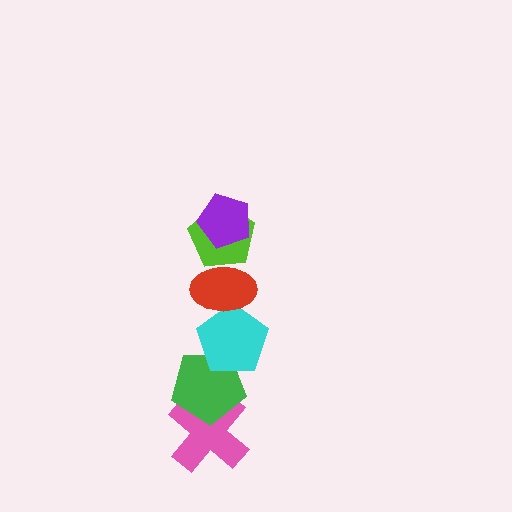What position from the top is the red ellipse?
The red ellipse is 3rd from the top.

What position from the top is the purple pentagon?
The purple pentagon is 1st from the top.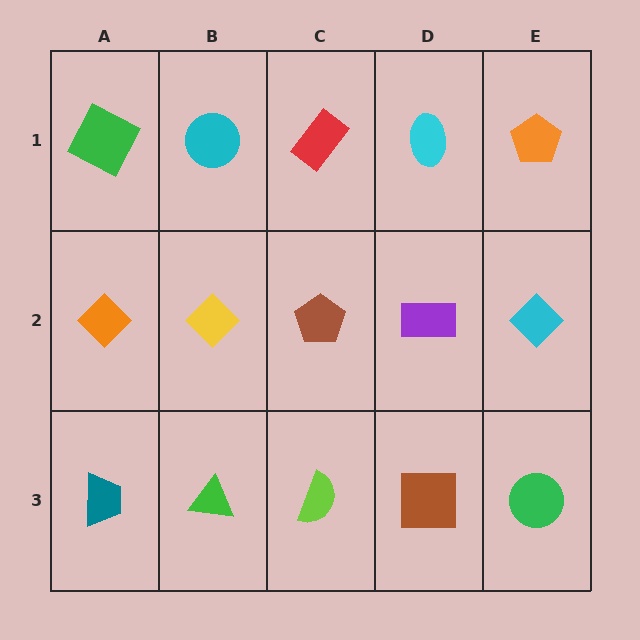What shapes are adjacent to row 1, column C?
A brown pentagon (row 2, column C), a cyan circle (row 1, column B), a cyan ellipse (row 1, column D).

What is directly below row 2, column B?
A green triangle.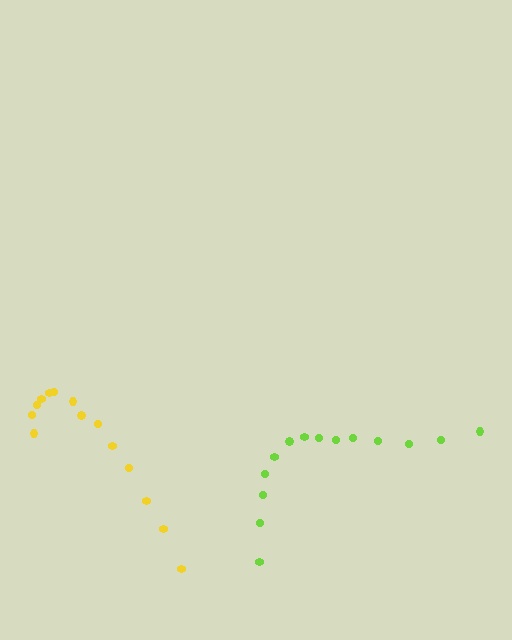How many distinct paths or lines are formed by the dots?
There are 2 distinct paths.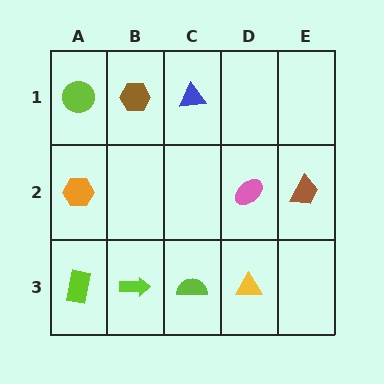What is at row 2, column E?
A brown trapezoid.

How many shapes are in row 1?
3 shapes.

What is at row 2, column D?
A pink ellipse.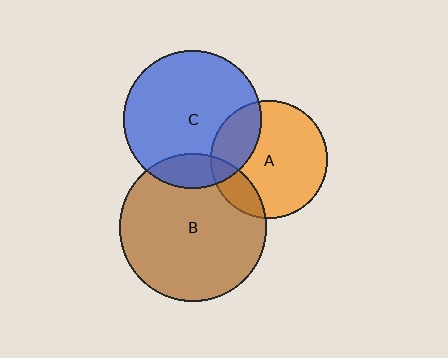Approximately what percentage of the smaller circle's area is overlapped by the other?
Approximately 15%.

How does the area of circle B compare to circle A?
Approximately 1.6 times.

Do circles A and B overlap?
Yes.